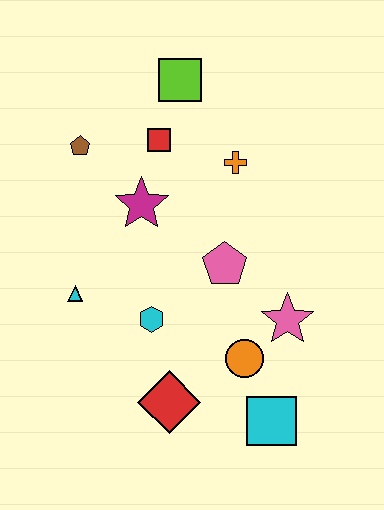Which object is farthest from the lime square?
The cyan square is farthest from the lime square.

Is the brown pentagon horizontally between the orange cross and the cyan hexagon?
No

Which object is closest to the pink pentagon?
The pink star is closest to the pink pentagon.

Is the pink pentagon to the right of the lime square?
Yes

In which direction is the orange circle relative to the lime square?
The orange circle is below the lime square.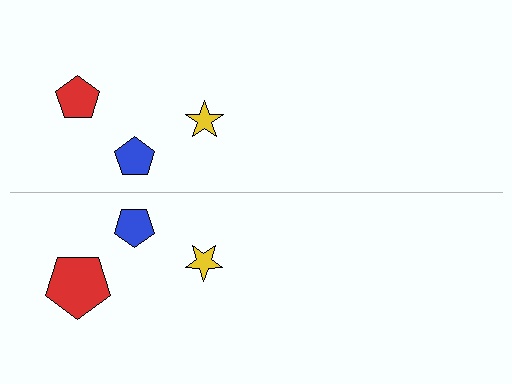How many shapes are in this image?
There are 6 shapes in this image.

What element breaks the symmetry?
The red pentagon on the bottom side has a different size than its mirror counterpart.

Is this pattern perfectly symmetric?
No, the pattern is not perfectly symmetric. The red pentagon on the bottom side has a different size than its mirror counterpart.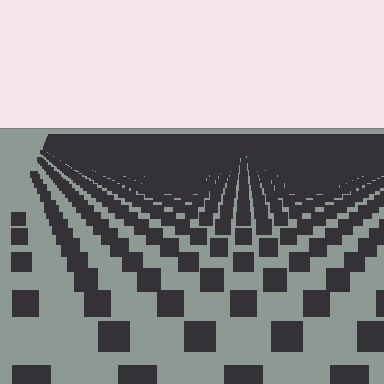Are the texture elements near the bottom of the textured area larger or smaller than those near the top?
Larger. Near the bottom, elements are closer to the viewer and appear at a bigger on-screen size.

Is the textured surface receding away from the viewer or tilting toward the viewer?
The surface is receding away from the viewer. Texture elements get smaller and denser toward the top.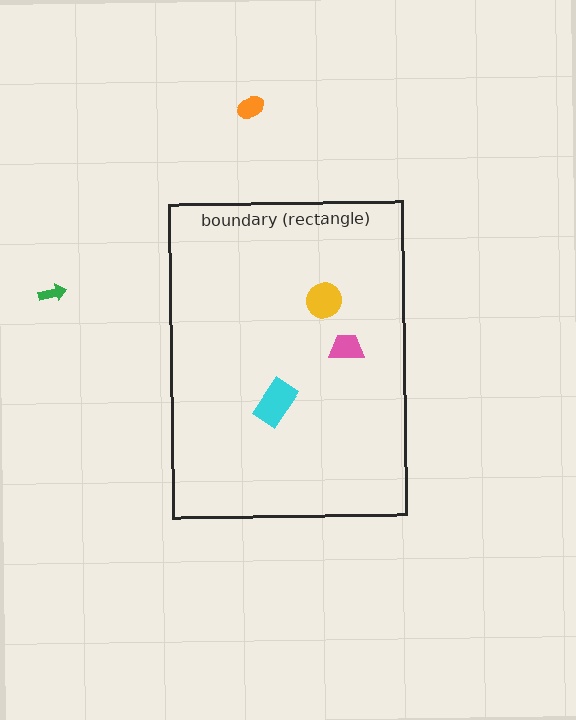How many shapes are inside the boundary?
3 inside, 2 outside.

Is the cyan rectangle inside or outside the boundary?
Inside.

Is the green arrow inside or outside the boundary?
Outside.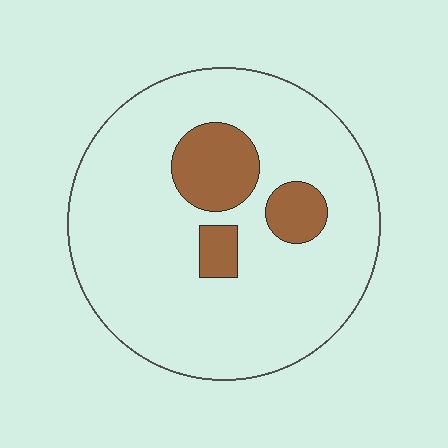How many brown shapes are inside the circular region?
3.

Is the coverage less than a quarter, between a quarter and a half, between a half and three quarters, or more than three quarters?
Less than a quarter.